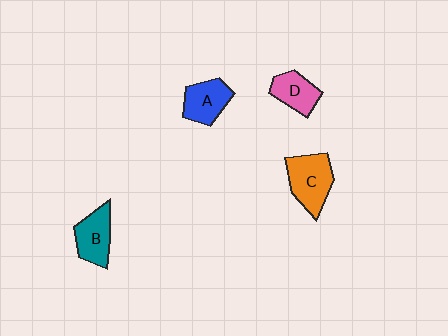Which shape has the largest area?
Shape C (orange).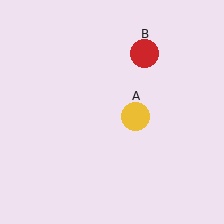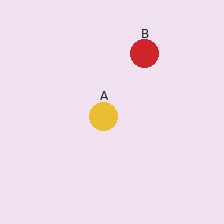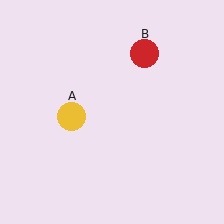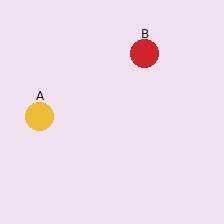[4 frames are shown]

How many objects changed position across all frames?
1 object changed position: yellow circle (object A).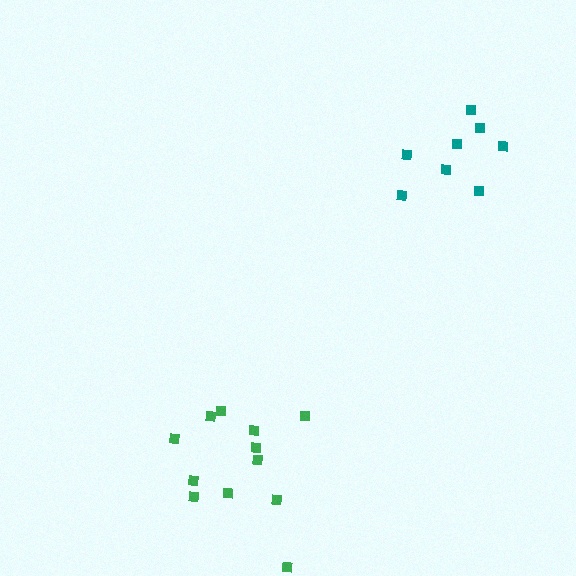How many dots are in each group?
Group 1: 12 dots, Group 2: 8 dots (20 total).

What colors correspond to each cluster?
The clusters are colored: green, teal.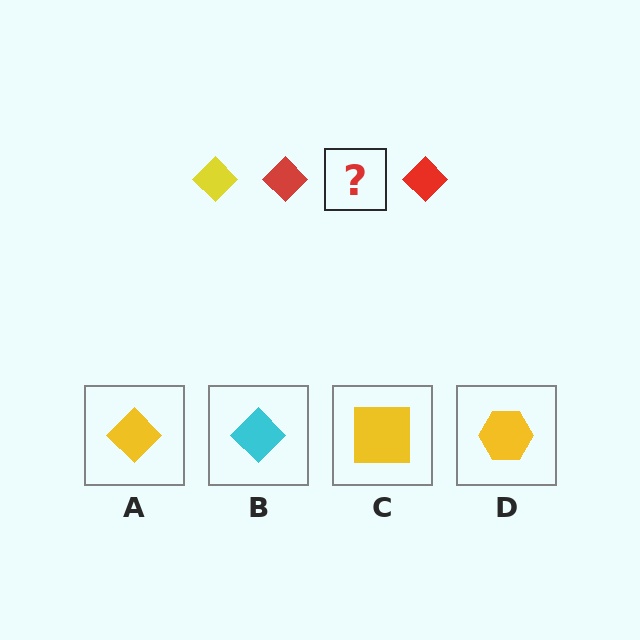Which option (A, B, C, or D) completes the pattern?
A.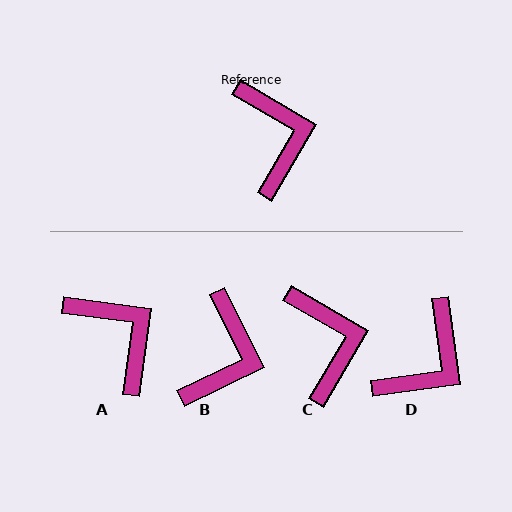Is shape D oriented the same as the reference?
No, it is off by about 52 degrees.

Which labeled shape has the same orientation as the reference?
C.